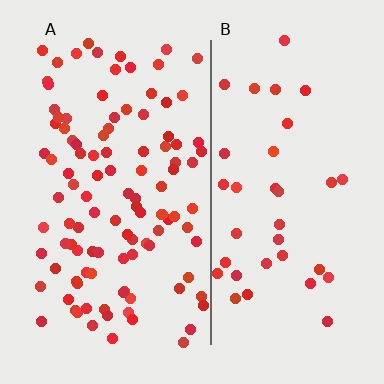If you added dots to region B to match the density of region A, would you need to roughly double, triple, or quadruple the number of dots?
Approximately triple.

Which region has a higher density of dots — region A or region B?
A (the left).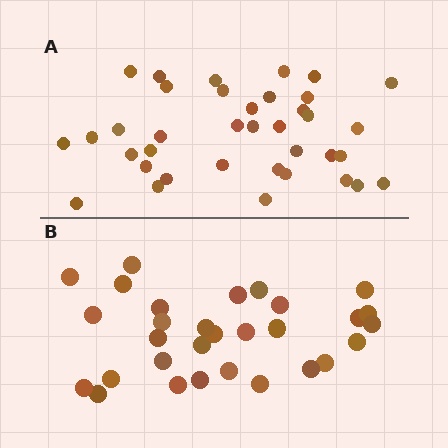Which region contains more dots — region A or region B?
Region A (the top region) has more dots.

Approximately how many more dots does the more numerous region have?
Region A has roughly 8 or so more dots than region B.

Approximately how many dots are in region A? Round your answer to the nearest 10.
About 40 dots. (The exact count is 37, which rounds to 40.)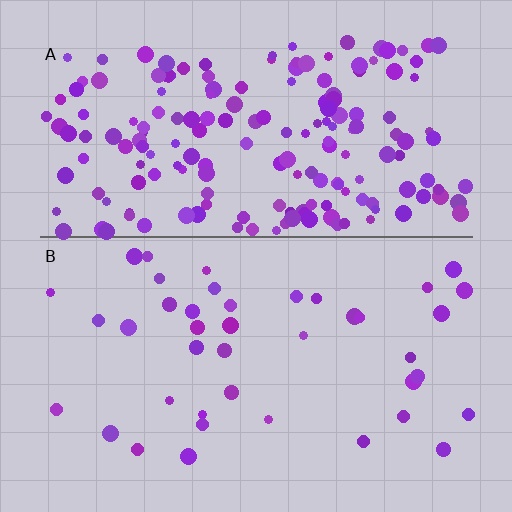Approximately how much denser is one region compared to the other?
Approximately 4.5× — region A over region B.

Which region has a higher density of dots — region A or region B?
A (the top).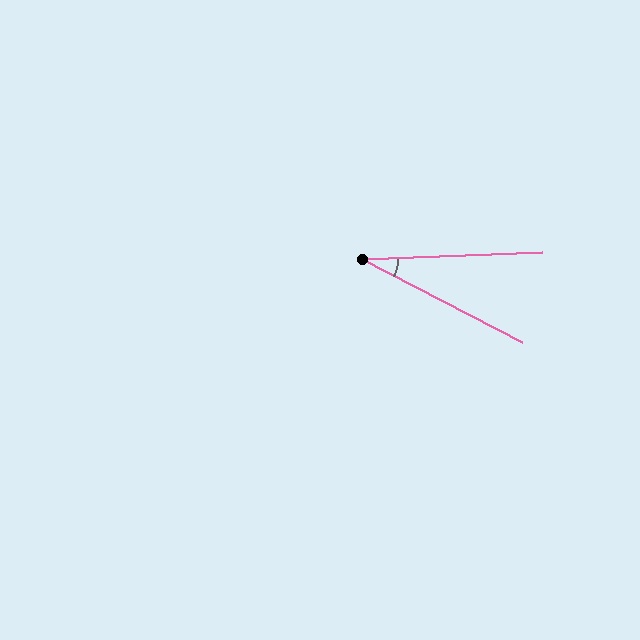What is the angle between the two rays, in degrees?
Approximately 30 degrees.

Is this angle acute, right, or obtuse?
It is acute.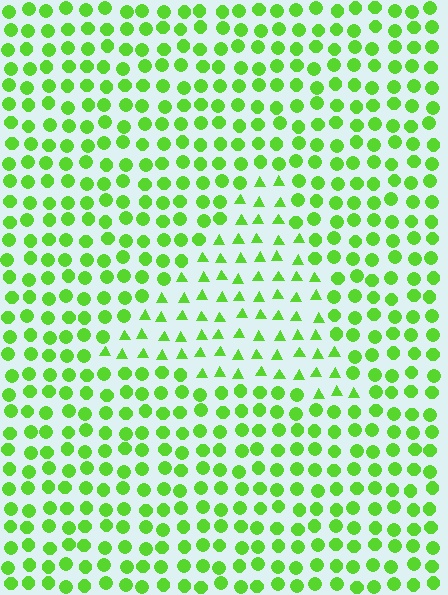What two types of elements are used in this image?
The image uses triangles inside the triangle region and circles outside it.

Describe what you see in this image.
The image is filled with small lime elements arranged in a uniform grid. A triangle-shaped region contains triangles, while the surrounding area contains circles. The boundary is defined purely by the change in element shape.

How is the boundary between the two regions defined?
The boundary is defined by a change in element shape: triangles inside vs. circles outside. All elements share the same color and spacing.